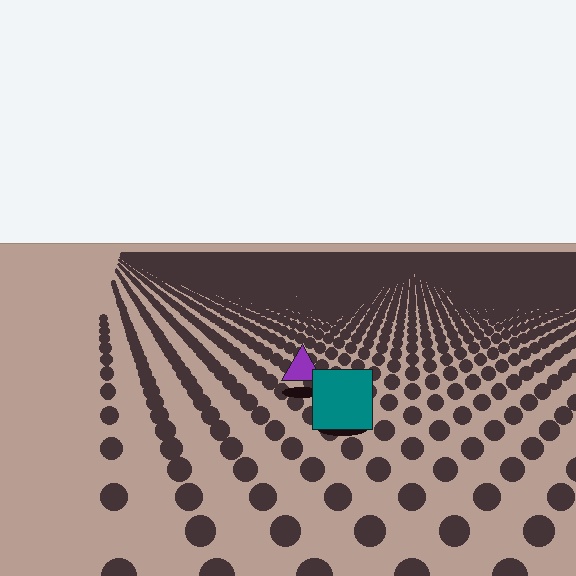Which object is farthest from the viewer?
The purple triangle is farthest from the viewer. It appears smaller and the ground texture around it is denser.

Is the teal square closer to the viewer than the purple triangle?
Yes. The teal square is closer — you can tell from the texture gradient: the ground texture is coarser near it.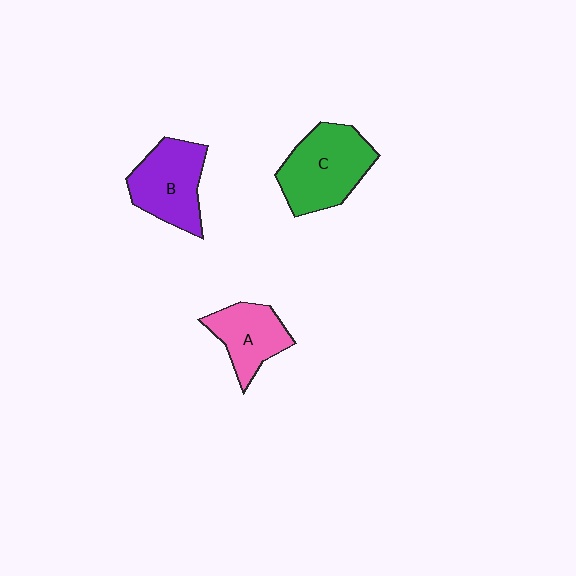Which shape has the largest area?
Shape C (green).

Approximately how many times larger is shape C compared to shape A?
Approximately 1.5 times.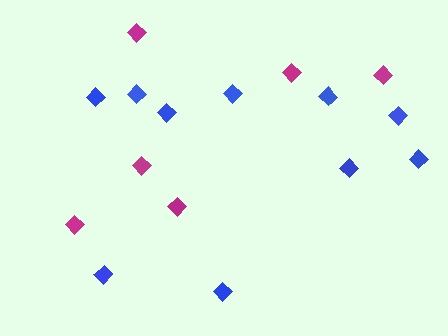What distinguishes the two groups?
There are 2 groups: one group of blue diamonds (10) and one group of magenta diamonds (6).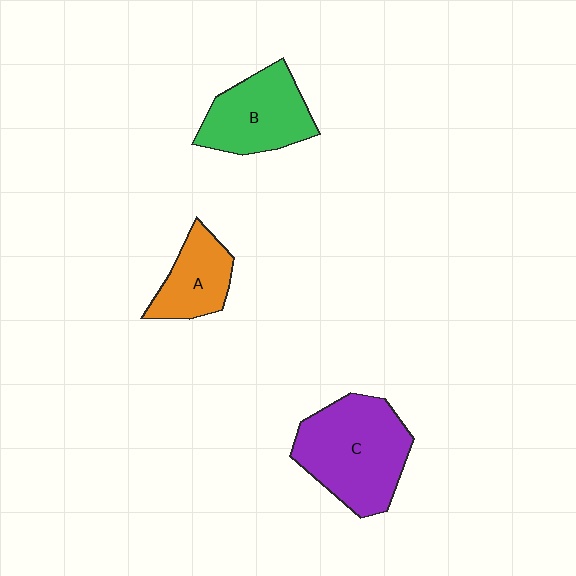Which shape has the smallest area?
Shape A (orange).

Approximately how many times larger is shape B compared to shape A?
Approximately 1.4 times.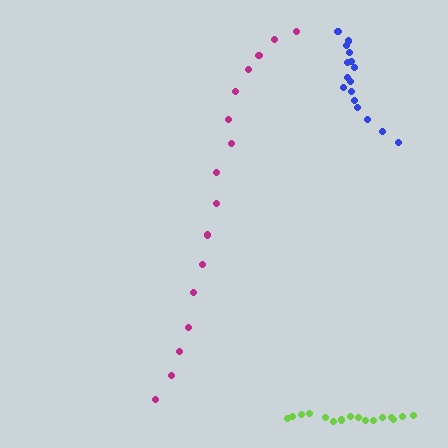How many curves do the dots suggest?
There are 3 distinct paths.